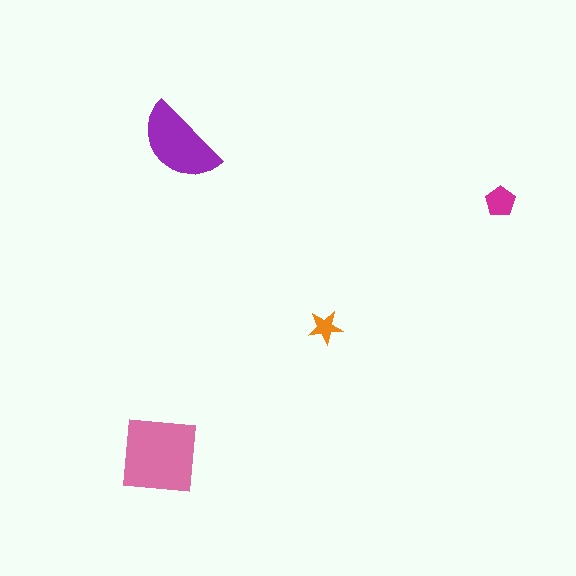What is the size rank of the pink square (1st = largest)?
1st.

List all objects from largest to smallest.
The pink square, the purple semicircle, the magenta pentagon, the orange star.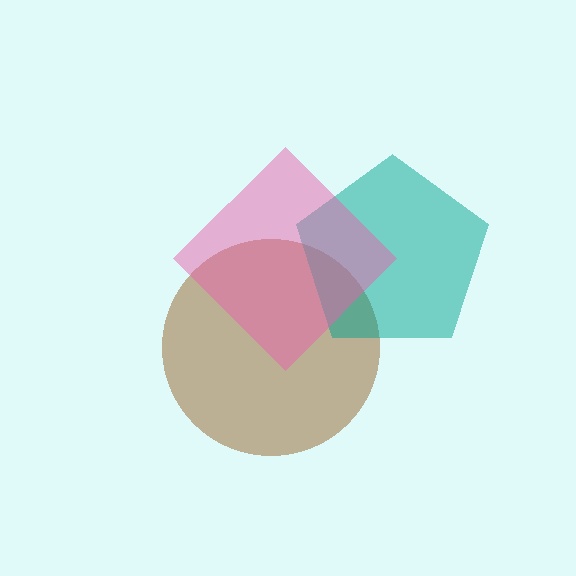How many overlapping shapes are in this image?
There are 3 overlapping shapes in the image.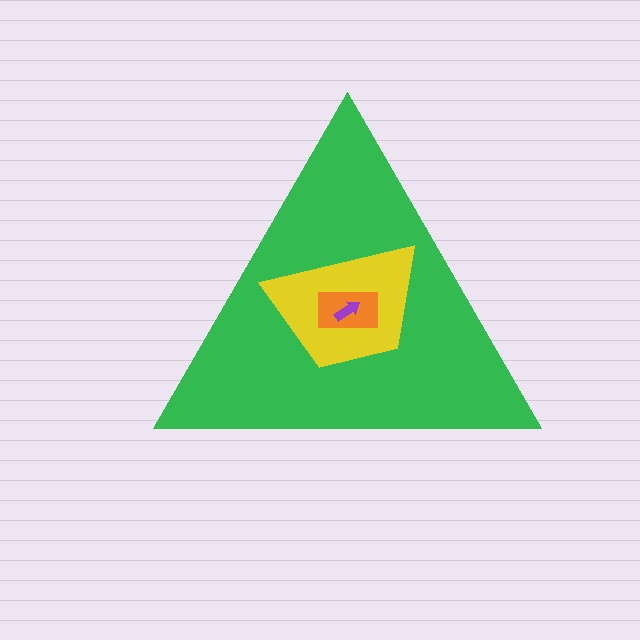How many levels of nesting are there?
4.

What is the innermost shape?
The purple arrow.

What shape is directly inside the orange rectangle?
The purple arrow.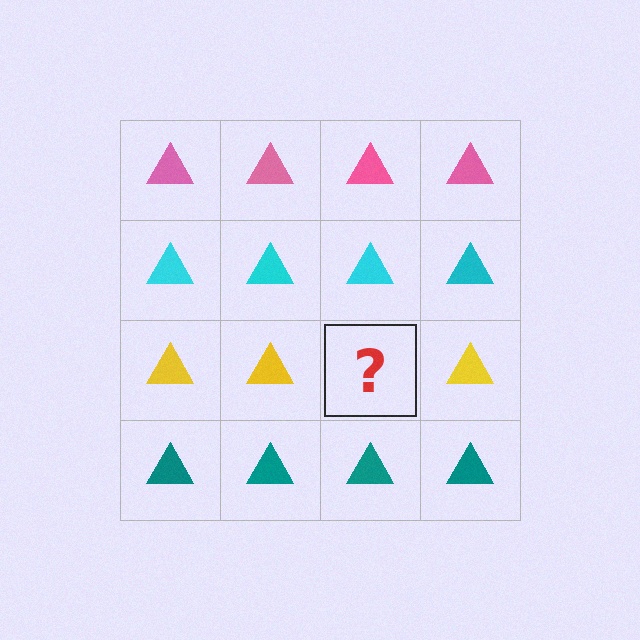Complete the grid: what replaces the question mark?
The question mark should be replaced with a yellow triangle.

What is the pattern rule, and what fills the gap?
The rule is that each row has a consistent color. The gap should be filled with a yellow triangle.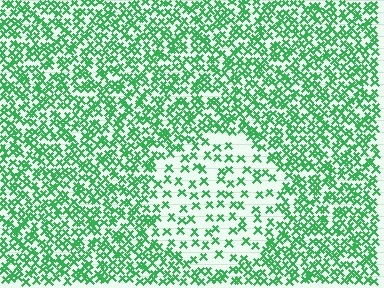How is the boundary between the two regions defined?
The boundary is defined by a change in element density (approximately 2.5x ratio). All elements are the same color, size, and shape.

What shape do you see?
I see a circle.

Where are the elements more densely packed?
The elements are more densely packed outside the circle boundary.